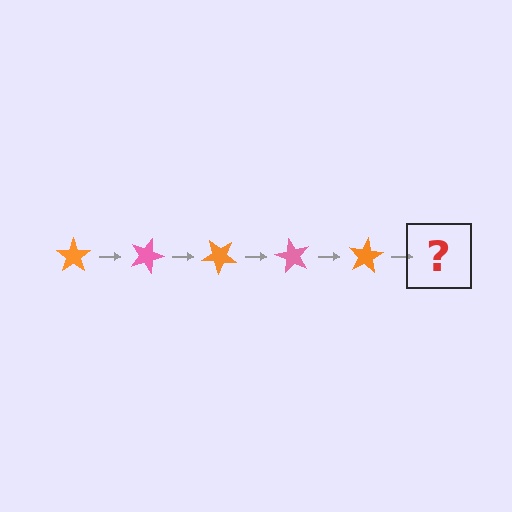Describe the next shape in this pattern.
It should be a pink star, rotated 100 degrees from the start.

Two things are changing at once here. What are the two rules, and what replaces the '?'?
The two rules are that it rotates 20 degrees each step and the color cycles through orange and pink. The '?' should be a pink star, rotated 100 degrees from the start.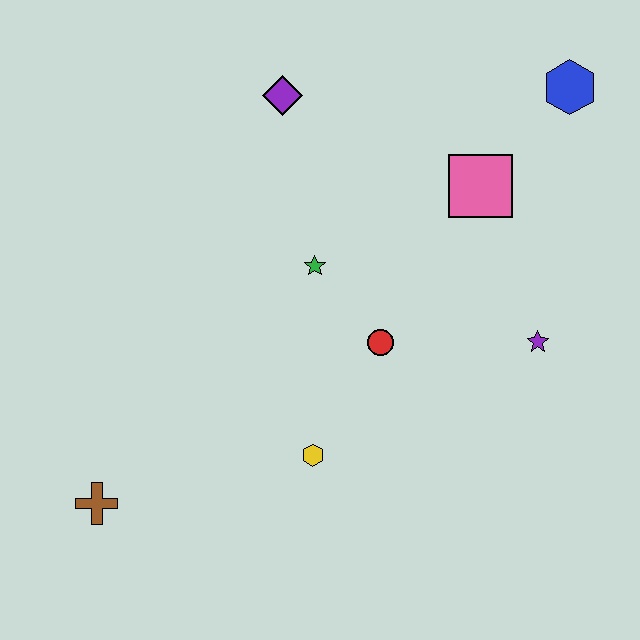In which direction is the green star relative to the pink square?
The green star is to the left of the pink square.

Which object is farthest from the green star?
The brown cross is farthest from the green star.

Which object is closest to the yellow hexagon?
The red circle is closest to the yellow hexagon.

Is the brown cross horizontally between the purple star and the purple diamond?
No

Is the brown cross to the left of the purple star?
Yes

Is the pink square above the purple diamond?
No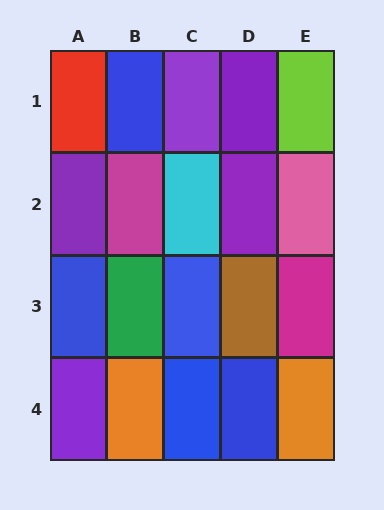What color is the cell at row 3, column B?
Green.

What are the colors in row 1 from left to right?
Red, blue, purple, purple, lime.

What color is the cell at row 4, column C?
Blue.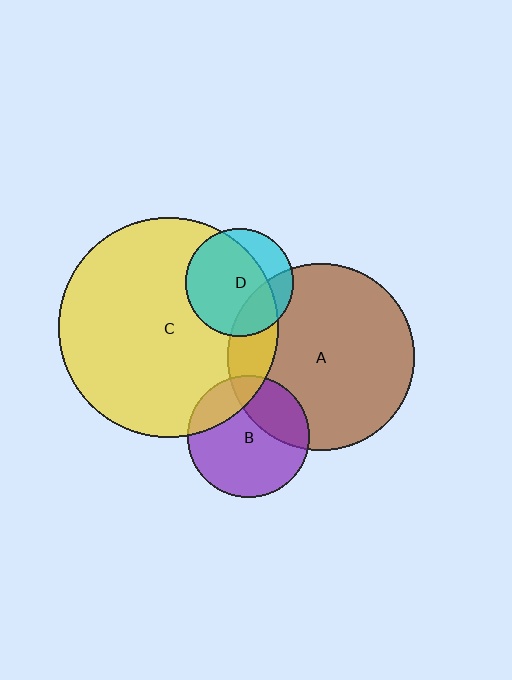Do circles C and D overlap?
Yes.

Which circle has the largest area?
Circle C (yellow).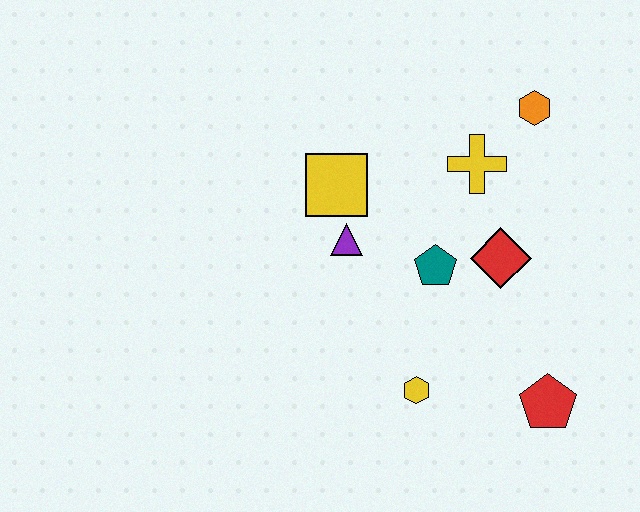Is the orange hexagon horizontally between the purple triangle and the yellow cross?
No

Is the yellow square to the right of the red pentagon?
No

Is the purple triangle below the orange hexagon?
Yes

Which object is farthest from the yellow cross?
The red pentagon is farthest from the yellow cross.